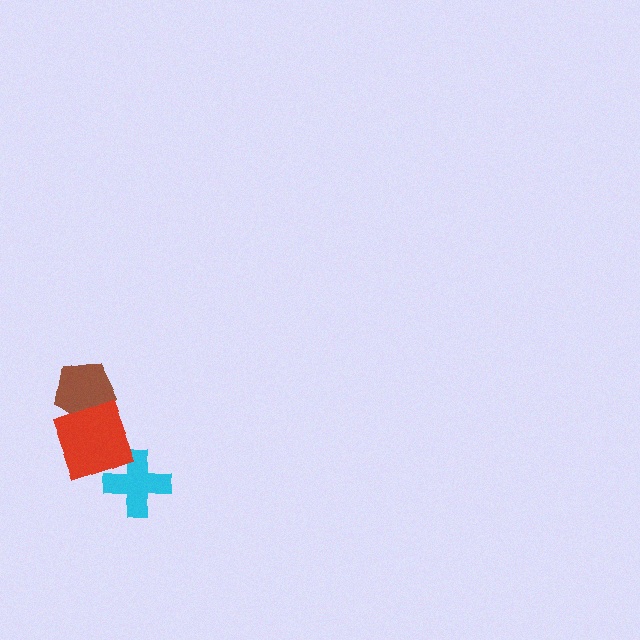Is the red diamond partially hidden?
No, no other shape covers it.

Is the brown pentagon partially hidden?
Yes, it is partially covered by another shape.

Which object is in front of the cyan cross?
The red diamond is in front of the cyan cross.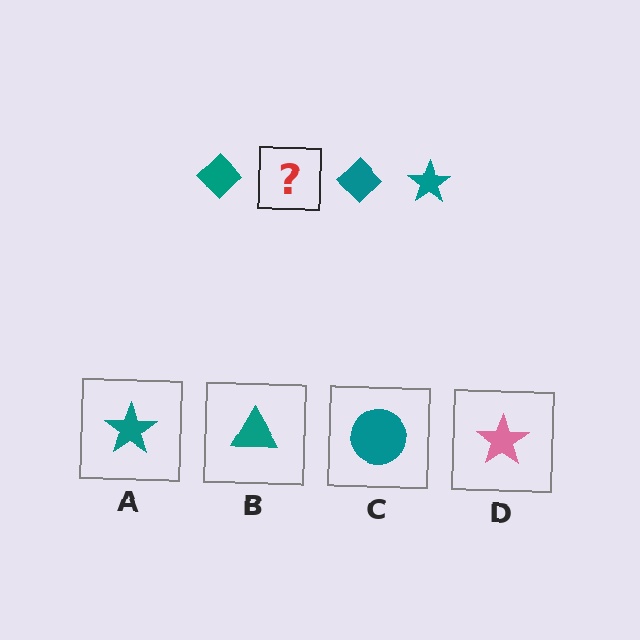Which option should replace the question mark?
Option A.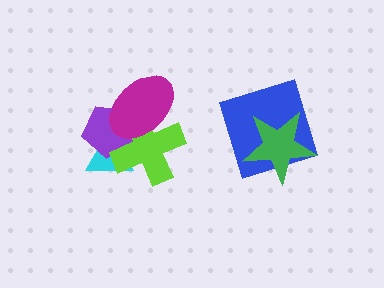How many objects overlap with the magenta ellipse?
2 objects overlap with the magenta ellipse.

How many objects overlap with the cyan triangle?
2 objects overlap with the cyan triangle.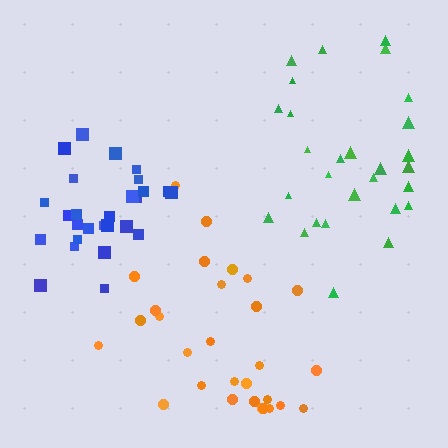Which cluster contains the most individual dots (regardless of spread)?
Orange (29).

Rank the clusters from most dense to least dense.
blue, orange, green.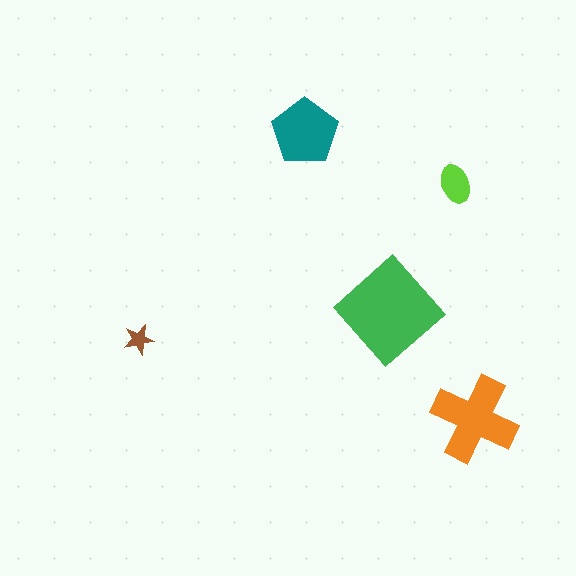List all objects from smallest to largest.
The brown star, the lime ellipse, the teal pentagon, the orange cross, the green diamond.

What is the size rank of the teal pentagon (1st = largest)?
3rd.